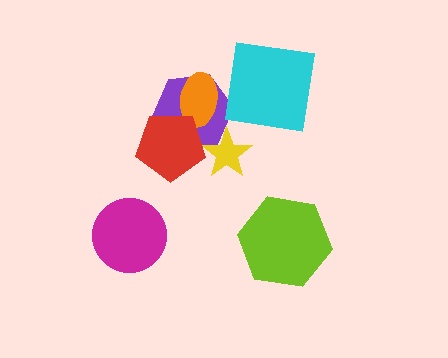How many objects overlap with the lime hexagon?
0 objects overlap with the lime hexagon.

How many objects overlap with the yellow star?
2 objects overlap with the yellow star.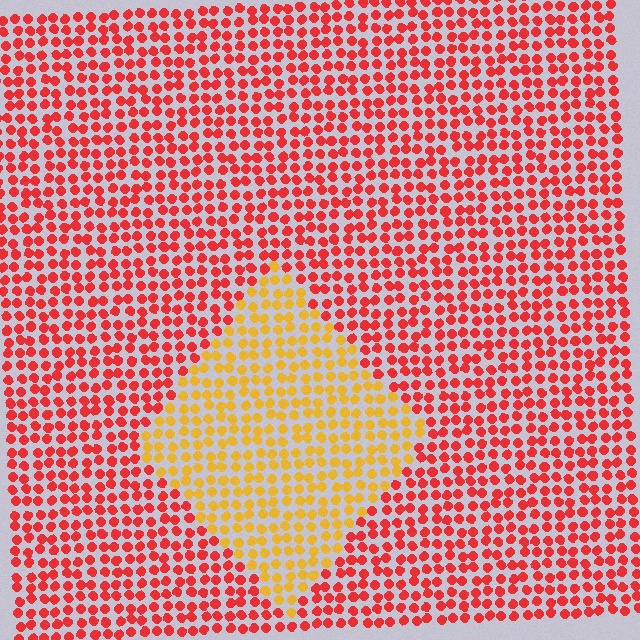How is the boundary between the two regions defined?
The boundary is defined purely by a slight shift in hue (about 45 degrees). Spacing, size, and orientation are identical on both sides.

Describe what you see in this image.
The image is filled with small red elements in a uniform arrangement. A diamond-shaped region is visible where the elements are tinted to a slightly different hue, forming a subtle color boundary.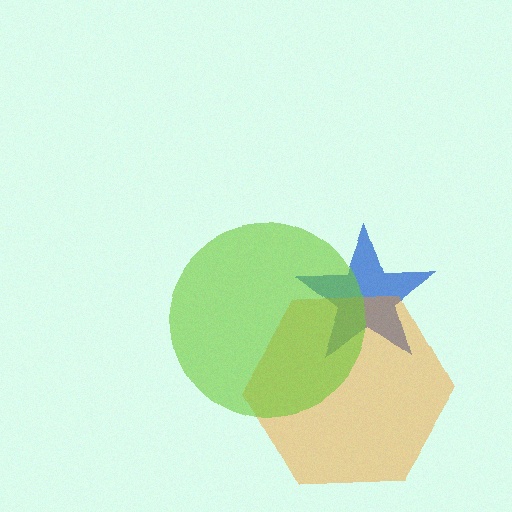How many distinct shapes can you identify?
There are 3 distinct shapes: a blue star, an orange hexagon, a lime circle.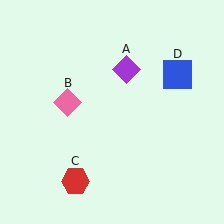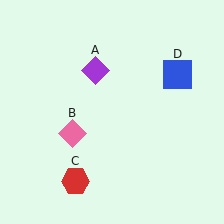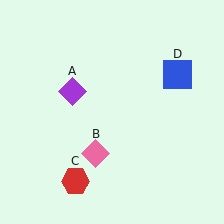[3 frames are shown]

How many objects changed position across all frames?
2 objects changed position: purple diamond (object A), pink diamond (object B).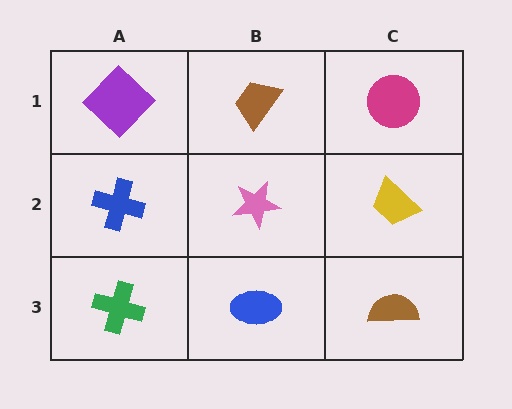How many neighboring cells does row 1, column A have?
2.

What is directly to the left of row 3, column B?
A green cross.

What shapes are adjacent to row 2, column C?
A magenta circle (row 1, column C), a brown semicircle (row 3, column C), a pink star (row 2, column B).